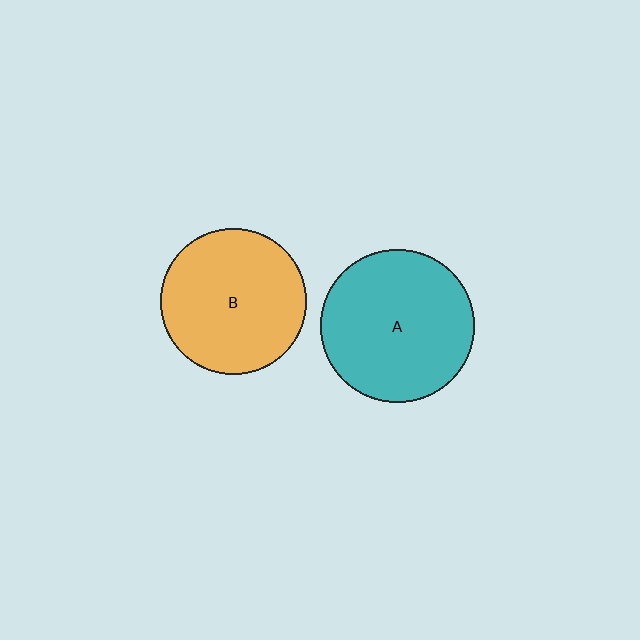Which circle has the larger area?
Circle A (teal).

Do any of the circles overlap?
No, none of the circles overlap.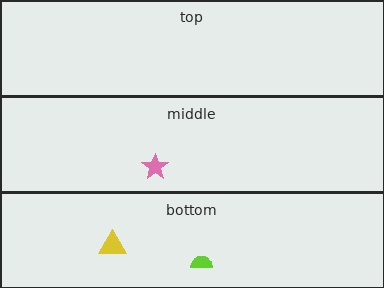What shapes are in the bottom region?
The yellow triangle, the lime semicircle.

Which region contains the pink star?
The middle region.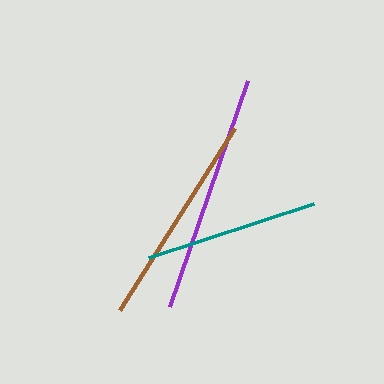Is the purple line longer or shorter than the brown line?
The purple line is longer than the brown line.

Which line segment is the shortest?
The teal line is the shortest at approximately 173 pixels.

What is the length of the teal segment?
The teal segment is approximately 173 pixels long.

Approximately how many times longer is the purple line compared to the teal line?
The purple line is approximately 1.4 times the length of the teal line.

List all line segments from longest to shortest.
From longest to shortest: purple, brown, teal.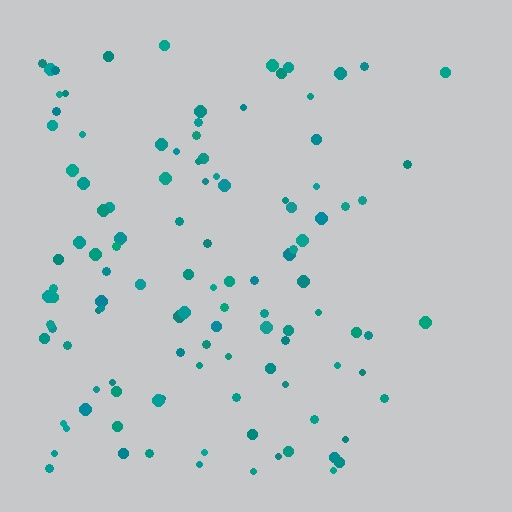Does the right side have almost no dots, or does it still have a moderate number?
Still a moderate number, just noticeably fewer than the left.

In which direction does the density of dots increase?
From right to left, with the left side densest.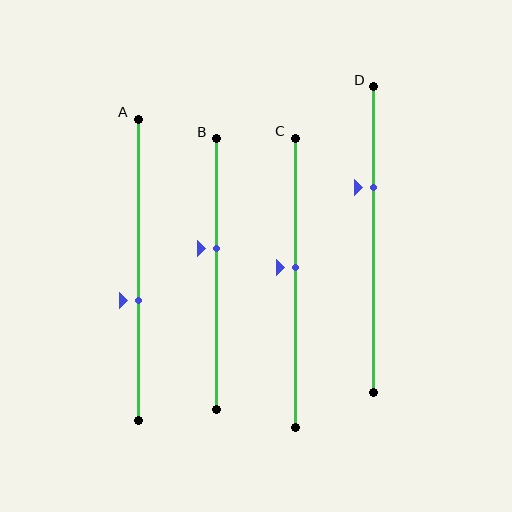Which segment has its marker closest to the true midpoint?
Segment C has its marker closest to the true midpoint.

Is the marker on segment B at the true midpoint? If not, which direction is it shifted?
No, the marker on segment B is shifted upward by about 9% of the segment length.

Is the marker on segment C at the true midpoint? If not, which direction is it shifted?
No, the marker on segment C is shifted upward by about 5% of the segment length.